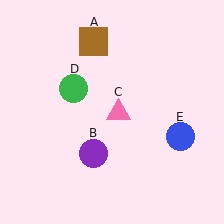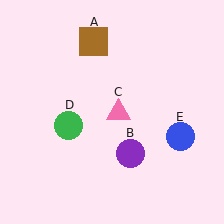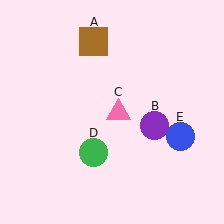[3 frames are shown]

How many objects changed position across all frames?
2 objects changed position: purple circle (object B), green circle (object D).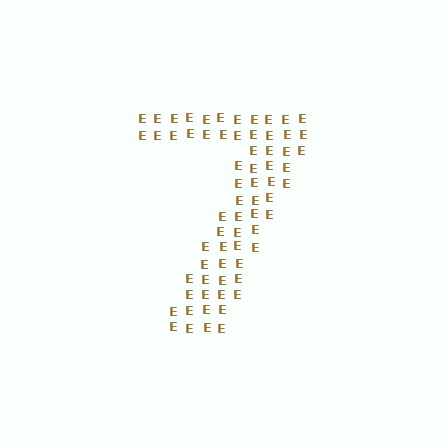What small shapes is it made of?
It is made of small letter E's.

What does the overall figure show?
The overall figure shows the digit 7.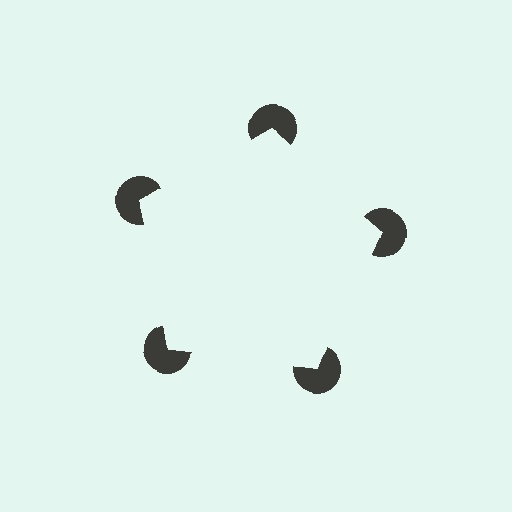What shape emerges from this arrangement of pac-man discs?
An illusory pentagon — its edges are inferred from the aligned wedge cuts in the pac-man discs, not physically drawn.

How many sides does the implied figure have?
5 sides.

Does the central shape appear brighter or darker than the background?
It typically appears slightly brighter than the background, even though no actual brightness change is drawn.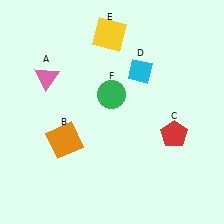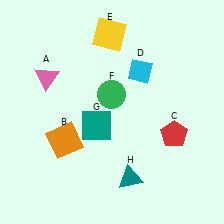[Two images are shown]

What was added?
A teal square (G), a teal triangle (H) were added in Image 2.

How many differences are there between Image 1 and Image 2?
There are 2 differences between the two images.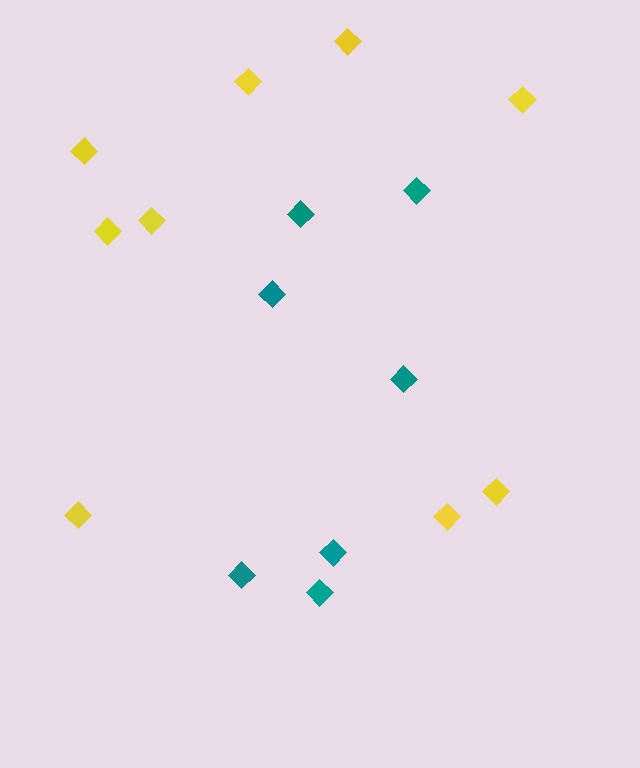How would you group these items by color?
There are 2 groups: one group of teal diamonds (7) and one group of yellow diamonds (9).